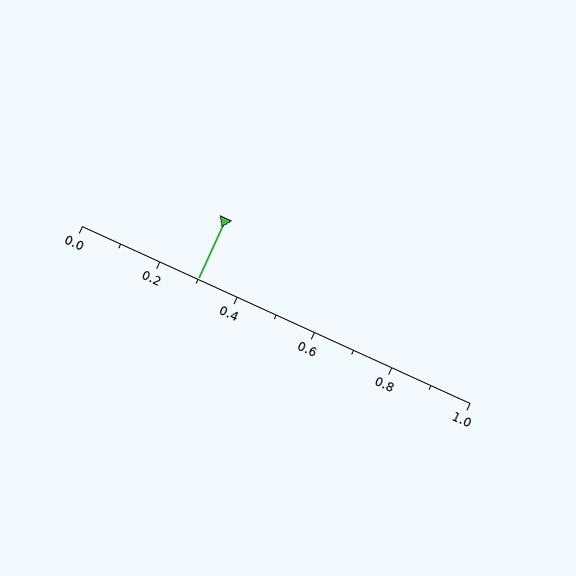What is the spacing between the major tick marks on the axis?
The major ticks are spaced 0.2 apart.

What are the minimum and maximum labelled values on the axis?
The axis runs from 0.0 to 1.0.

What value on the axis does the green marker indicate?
The marker indicates approximately 0.3.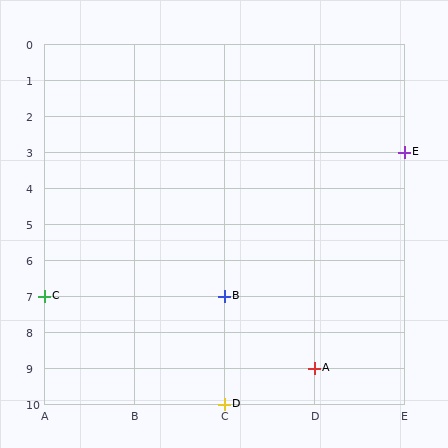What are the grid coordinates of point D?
Point D is at grid coordinates (C, 10).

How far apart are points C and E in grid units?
Points C and E are 4 columns and 4 rows apart (about 5.7 grid units diagonally).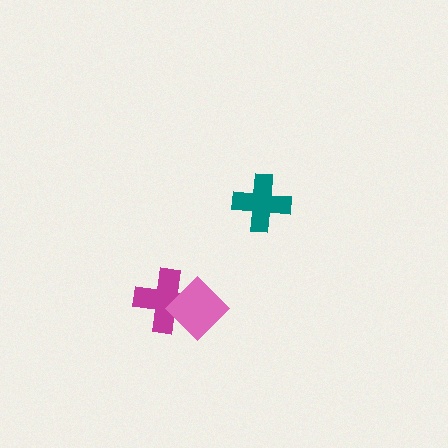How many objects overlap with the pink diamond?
1 object overlaps with the pink diamond.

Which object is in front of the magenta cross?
The pink diamond is in front of the magenta cross.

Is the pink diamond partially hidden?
No, no other shape covers it.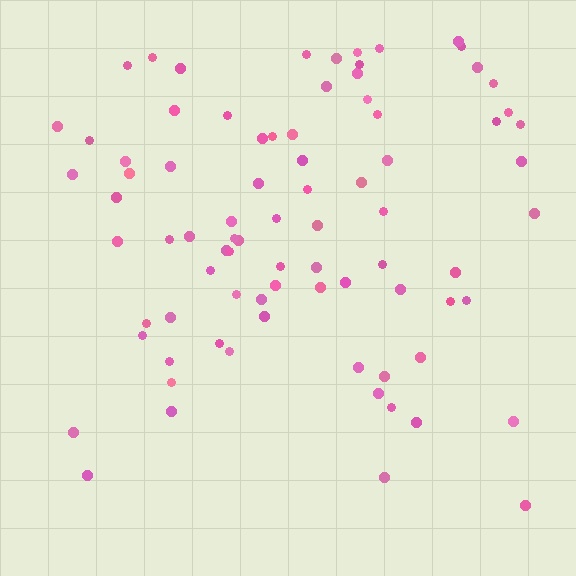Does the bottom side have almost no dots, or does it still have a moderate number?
Still a moderate number, just noticeably fewer than the top.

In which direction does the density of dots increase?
From bottom to top, with the top side densest.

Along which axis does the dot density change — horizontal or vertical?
Vertical.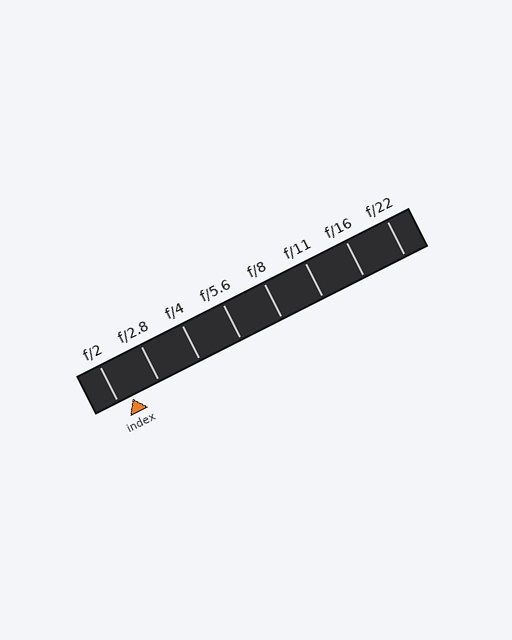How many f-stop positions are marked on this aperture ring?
There are 8 f-stop positions marked.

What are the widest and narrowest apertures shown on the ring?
The widest aperture shown is f/2 and the narrowest is f/22.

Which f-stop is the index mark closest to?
The index mark is closest to f/2.